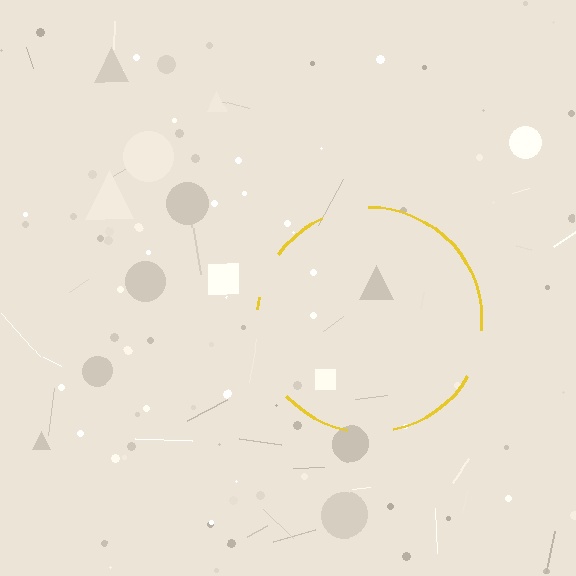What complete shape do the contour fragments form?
The contour fragments form a circle.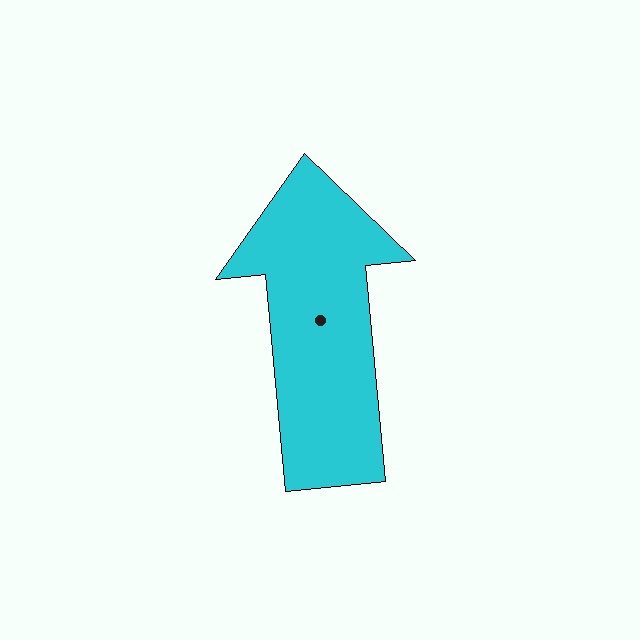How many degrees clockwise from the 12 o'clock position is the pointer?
Approximately 355 degrees.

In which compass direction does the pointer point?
North.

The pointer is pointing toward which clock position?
Roughly 12 o'clock.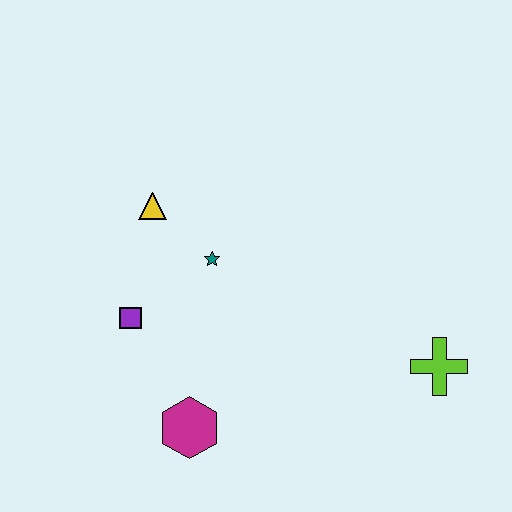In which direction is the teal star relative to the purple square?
The teal star is to the right of the purple square.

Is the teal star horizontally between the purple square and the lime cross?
Yes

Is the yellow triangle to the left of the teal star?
Yes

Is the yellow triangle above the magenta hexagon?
Yes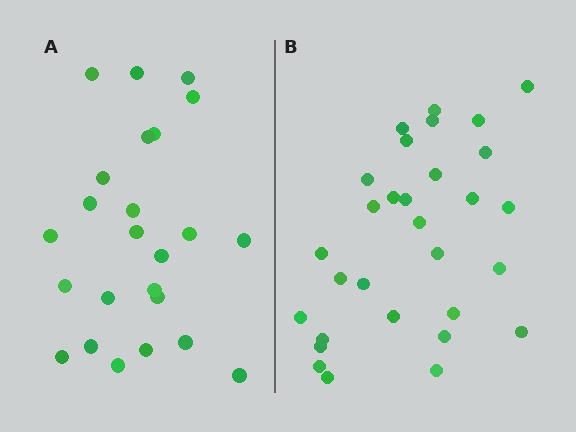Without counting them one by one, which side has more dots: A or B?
Region B (the right region) has more dots.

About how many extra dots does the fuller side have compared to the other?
Region B has about 6 more dots than region A.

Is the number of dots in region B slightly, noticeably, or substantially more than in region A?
Region B has noticeably more, but not dramatically so. The ratio is roughly 1.2 to 1.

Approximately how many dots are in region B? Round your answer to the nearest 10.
About 30 dots.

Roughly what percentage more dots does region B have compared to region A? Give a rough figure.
About 25% more.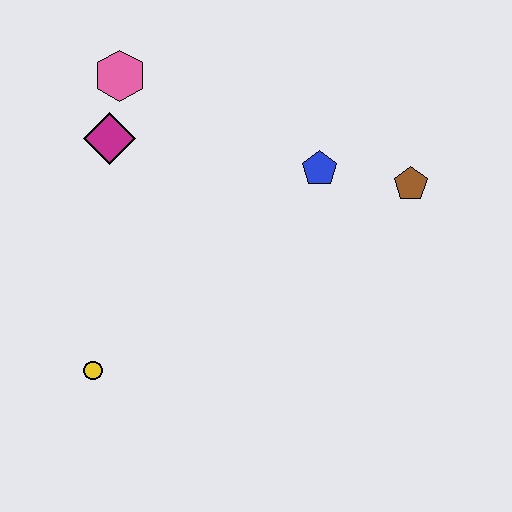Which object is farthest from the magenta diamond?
The brown pentagon is farthest from the magenta diamond.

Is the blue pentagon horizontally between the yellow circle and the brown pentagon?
Yes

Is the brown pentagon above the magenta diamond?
No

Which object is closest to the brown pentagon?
The blue pentagon is closest to the brown pentagon.